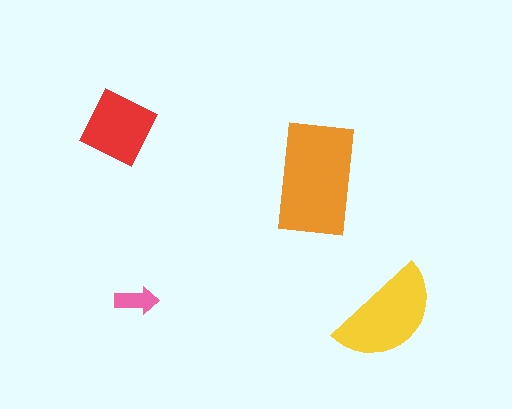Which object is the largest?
The orange rectangle.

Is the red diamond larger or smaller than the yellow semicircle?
Smaller.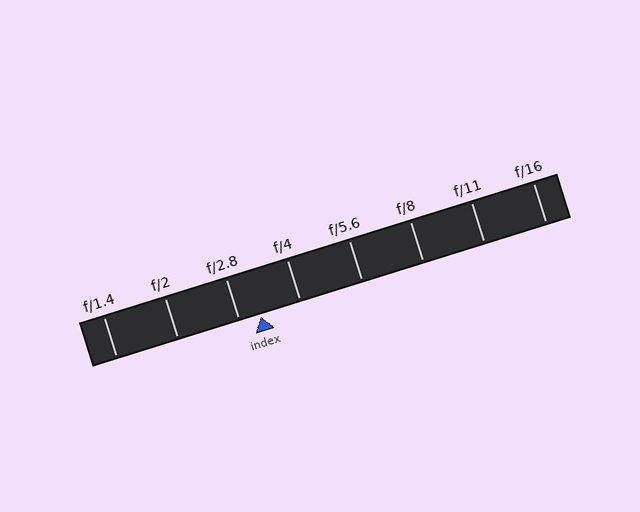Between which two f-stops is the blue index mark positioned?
The index mark is between f/2.8 and f/4.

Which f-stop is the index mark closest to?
The index mark is closest to f/2.8.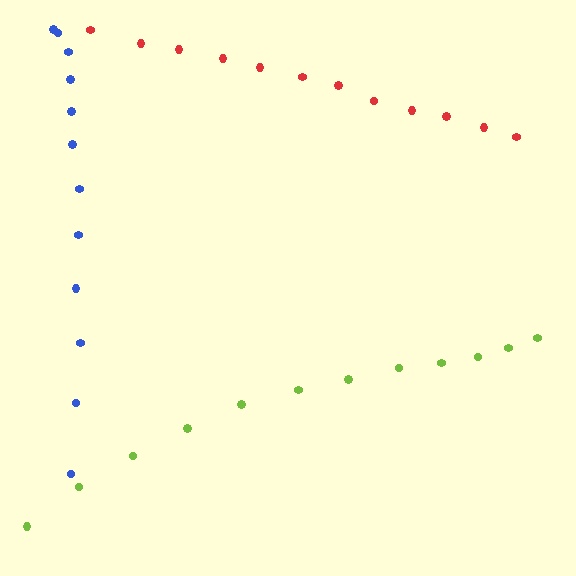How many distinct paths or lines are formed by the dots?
There are 3 distinct paths.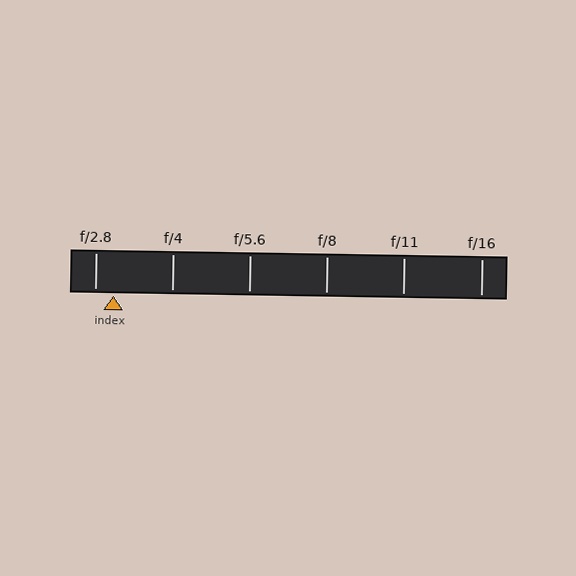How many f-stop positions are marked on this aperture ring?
There are 6 f-stop positions marked.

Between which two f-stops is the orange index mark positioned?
The index mark is between f/2.8 and f/4.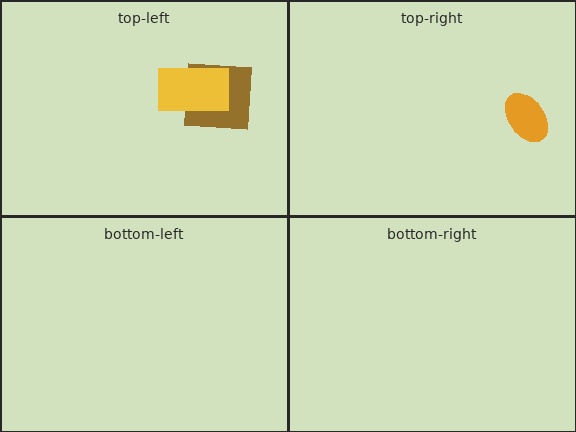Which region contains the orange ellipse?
The top-right region.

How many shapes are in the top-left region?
2.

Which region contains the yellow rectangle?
The top-left region.